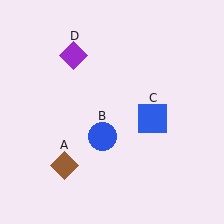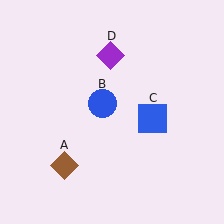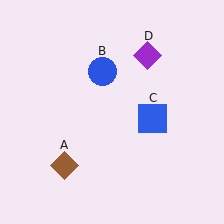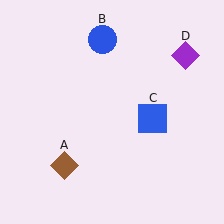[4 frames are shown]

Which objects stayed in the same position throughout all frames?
Brown diamond (object A) and blue square (object C) remained stationary.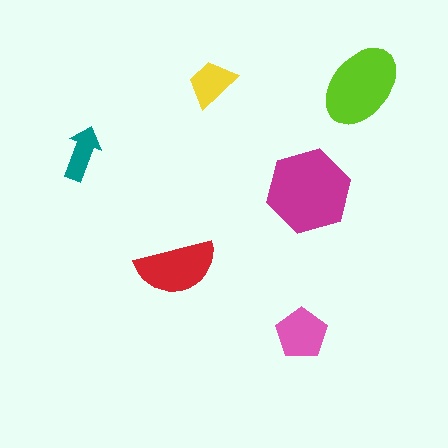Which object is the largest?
The magenta hexagon.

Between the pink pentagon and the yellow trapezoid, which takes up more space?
The pink pentagon.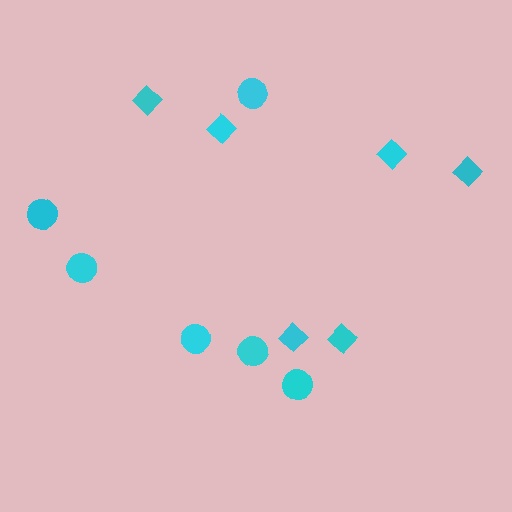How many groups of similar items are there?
There are 2 groups: one group of diamonds (6) and one group of circles (6).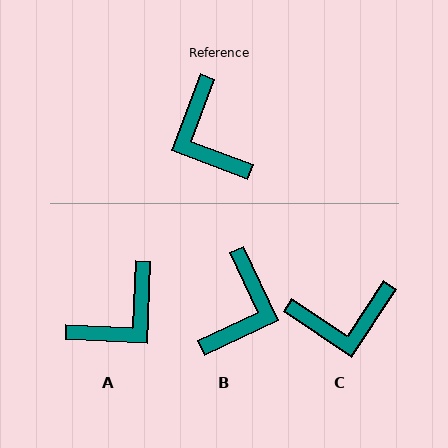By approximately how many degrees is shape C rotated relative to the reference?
Approximately 77 degrees counter-clockwise.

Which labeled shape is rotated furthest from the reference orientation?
B, about 136 degrees away.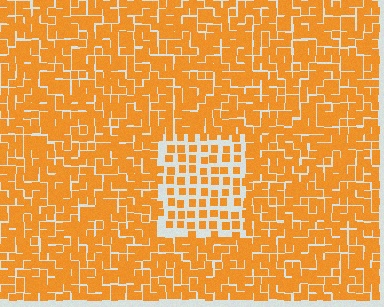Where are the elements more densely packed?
The elements are more densely packed outside the rectangle boundary.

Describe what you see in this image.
The image contains small orange elements arranged at two different densities. A rectangle-shaped region is visible where the elements are less densely packed than the surrounding area.